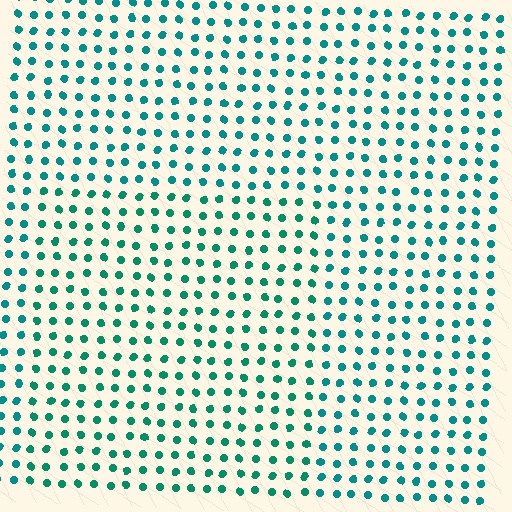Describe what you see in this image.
The image is filled with small teal elements in a uniform arrangement. A rectangle-shaped region is visible where the elements are tinted to a slightly different hue, forming a subtle color boundary.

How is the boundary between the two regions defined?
The boundary is defined purely by a slight shift in hue (about 16 degrees). Spacing, size, and orientation are identical on both sides.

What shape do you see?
I see a rectangle.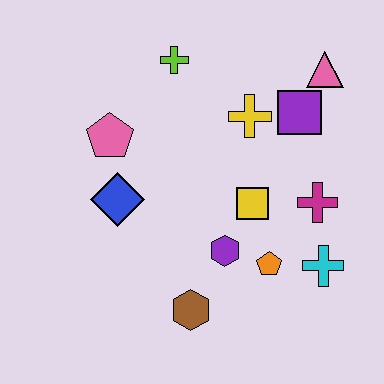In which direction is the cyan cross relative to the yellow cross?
The cyan cross is below the yellow cross.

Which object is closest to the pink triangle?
The purple square is closest to the pink triangle.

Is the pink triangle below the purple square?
No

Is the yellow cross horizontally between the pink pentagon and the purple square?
Yes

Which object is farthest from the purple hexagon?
The pink triangle is farthest from the purple hexagon.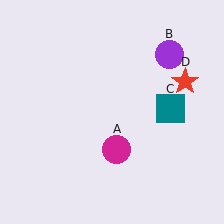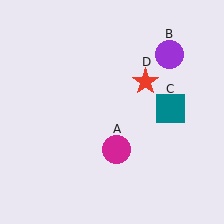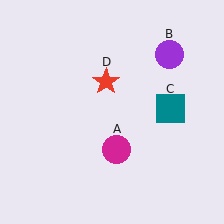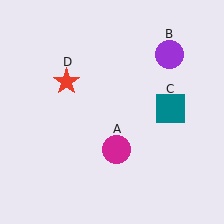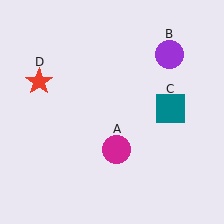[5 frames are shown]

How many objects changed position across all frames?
1 object changed position: red star (object D).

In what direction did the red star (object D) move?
The red star (object D) moved left.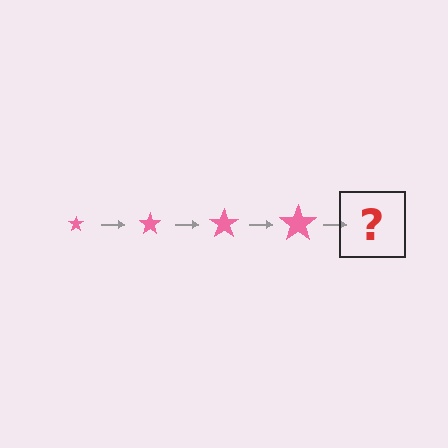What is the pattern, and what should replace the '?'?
The pattern is that the star gets progressively larger each step. The '?' should be a pink star, larger than the previous one.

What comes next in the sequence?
The next element should be a pink star, larger than the previous one.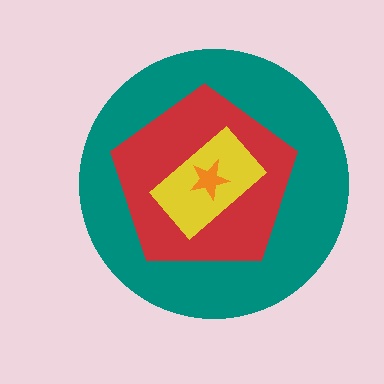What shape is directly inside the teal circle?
The red pentagon.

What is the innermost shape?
The orange star.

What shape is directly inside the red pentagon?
The yellow rectangle.